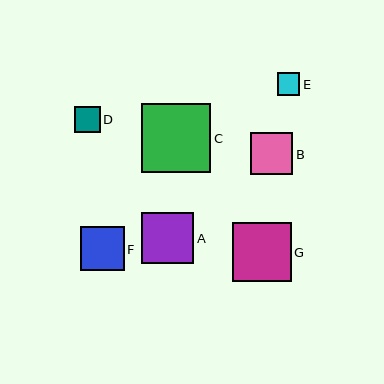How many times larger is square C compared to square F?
Square C is approximately 1.6 times the size of square F.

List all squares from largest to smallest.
From largest to smallest: C, G, A, F, B, D, E.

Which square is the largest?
Square C is the largest with a size of approximately 69 pixels.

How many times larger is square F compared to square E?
Square F is approximately 1.9 times the size of square E.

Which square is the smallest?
Square E is the smallest with a size of approximately 23 pixels.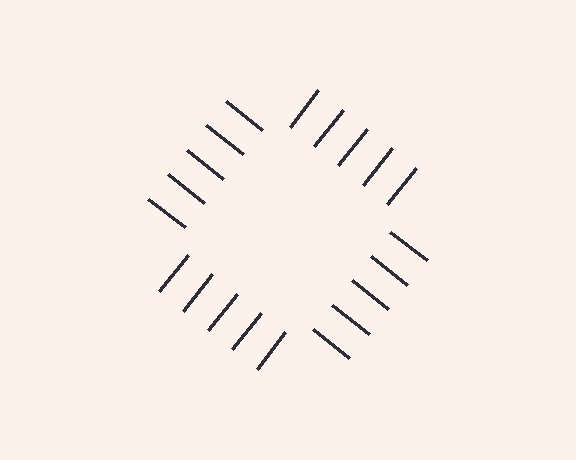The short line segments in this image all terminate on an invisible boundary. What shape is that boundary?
An illusory square — the line segments terminate on its edges but no continuous stroke is drawn.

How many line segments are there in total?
20 — 5 along each of the 4 edges.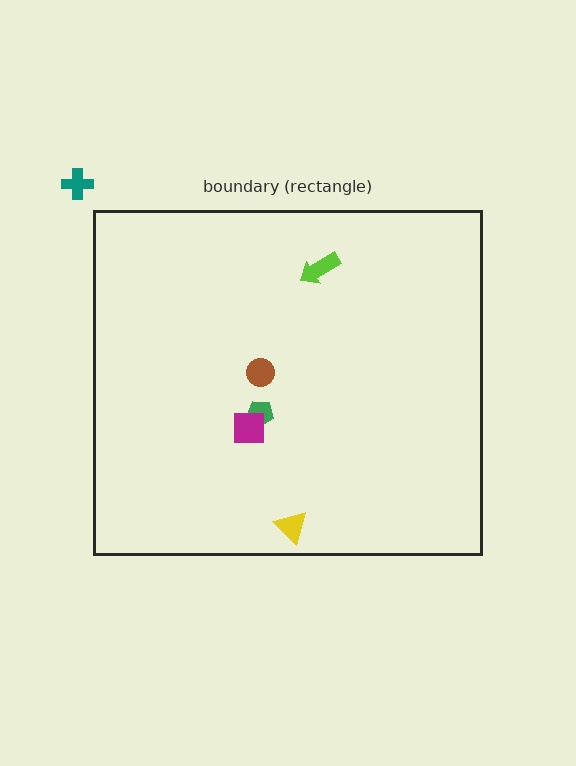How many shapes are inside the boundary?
5 inside, 1 outside.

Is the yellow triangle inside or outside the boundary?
Inside.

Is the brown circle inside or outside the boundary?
Inside.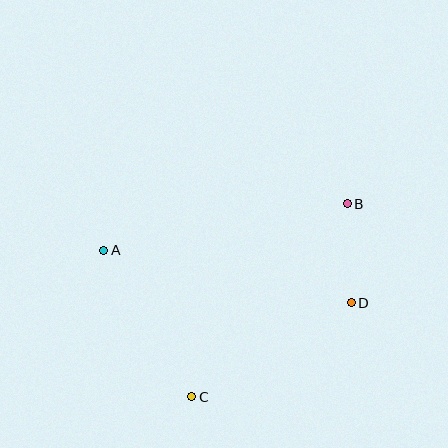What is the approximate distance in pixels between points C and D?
The distance between C and D is approximately 185 pixels.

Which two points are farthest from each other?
Points A and D are farthest from each other.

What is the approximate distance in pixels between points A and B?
The distance between A and B is approximately 248 pixels.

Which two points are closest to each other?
Points B and D are closest to each other.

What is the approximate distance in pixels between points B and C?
The distance between B and C is approximately 248 pixels.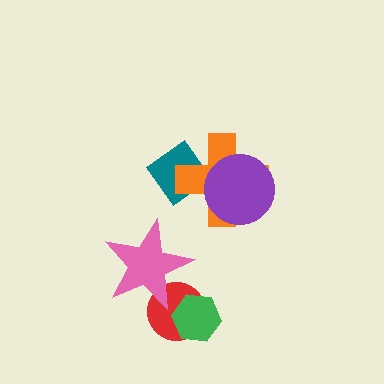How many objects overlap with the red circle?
2 objects overlap with the red circle.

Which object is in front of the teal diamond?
The orange cross is in front of the teal diamond.